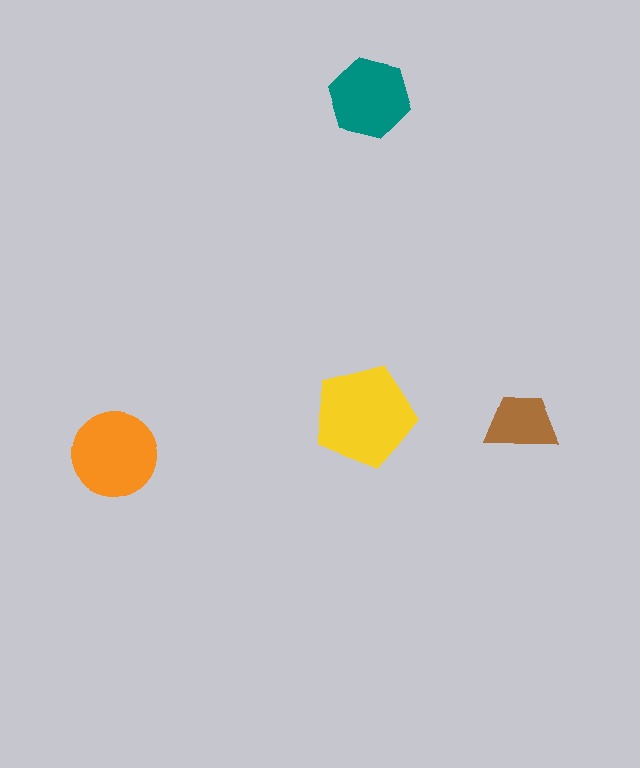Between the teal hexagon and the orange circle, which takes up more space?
The orange circle.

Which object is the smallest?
The brown trapezoid.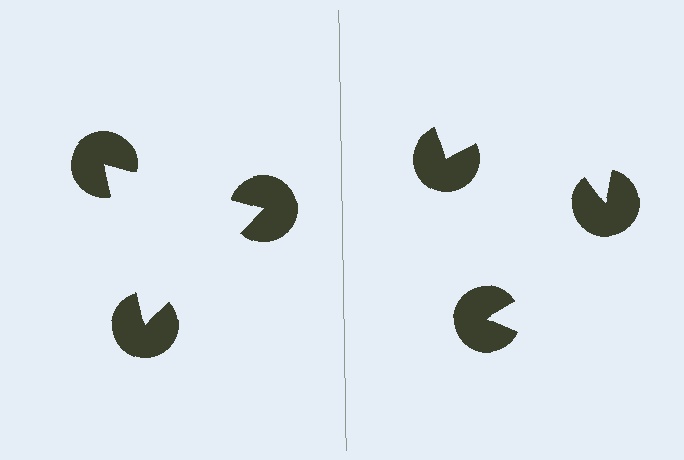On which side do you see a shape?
An illusory triangle appears on the left side. On the right side the wedge cuts are rotated, so no coherent shape forms.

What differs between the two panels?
The pac-man discs are positioned identically on both sides; only the wedge orientations differ. On the left they align to a triangle; on the right they are misaligned.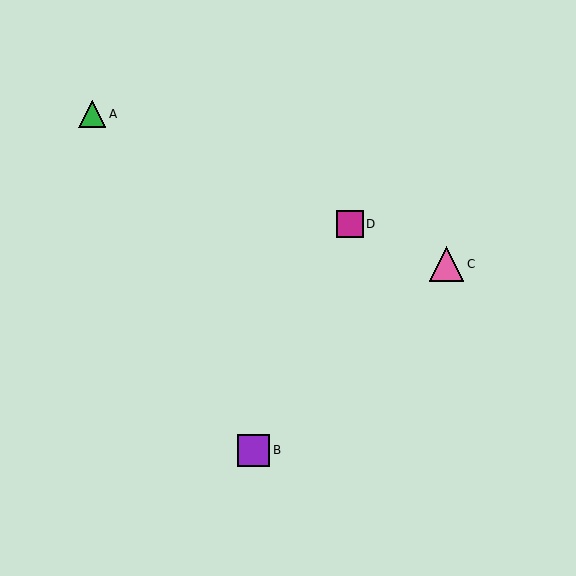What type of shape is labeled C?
Shape C is a pink triangle.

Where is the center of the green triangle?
The center of the green triangle is at (92, 114).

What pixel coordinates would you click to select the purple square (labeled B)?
Click at (254, 450) to select the purple square B.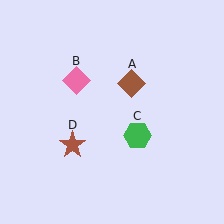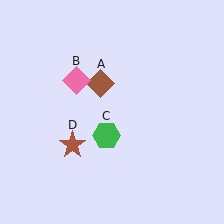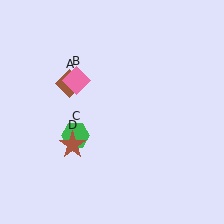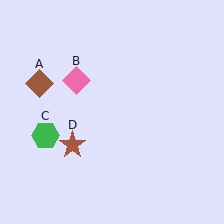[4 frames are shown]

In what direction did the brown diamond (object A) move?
The brown diamond (object A) moved left.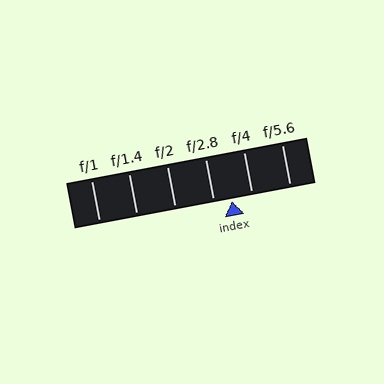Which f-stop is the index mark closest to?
The index mark is closest to f/2.8.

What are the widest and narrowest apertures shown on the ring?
The widest aperture shown is f/1 and the narrowest is f/5.6.